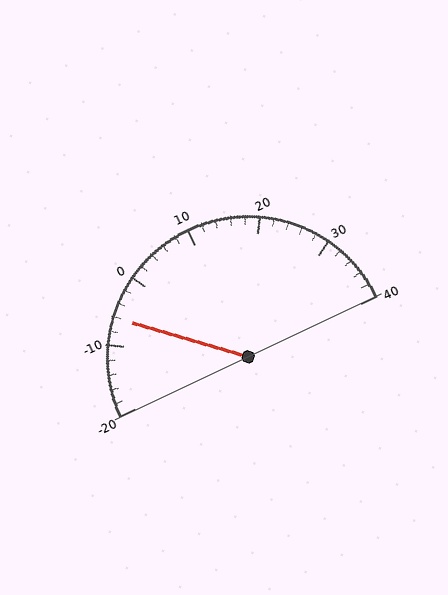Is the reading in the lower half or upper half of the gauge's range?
The reading is in the lower half of the range (-20 to 40).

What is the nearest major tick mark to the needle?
The nearest major tick mark is -10.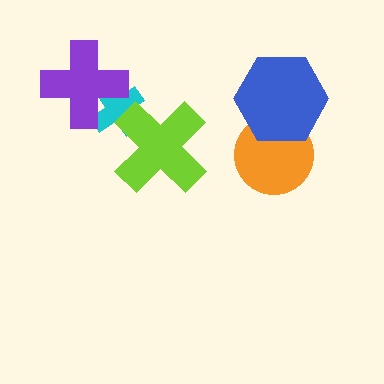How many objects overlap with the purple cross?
1 object overlaps with the purple cross.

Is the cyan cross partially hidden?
Yes, it is partially covered by another shape.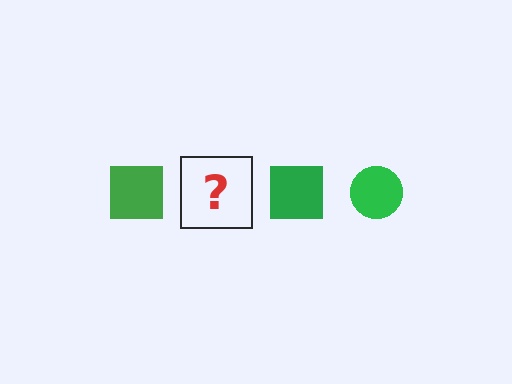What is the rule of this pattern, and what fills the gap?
The rule is that the pattern cycles through square, circle shapes in green. The gap should be filled with a green circle.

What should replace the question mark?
The question mark should be replaced with a green circle.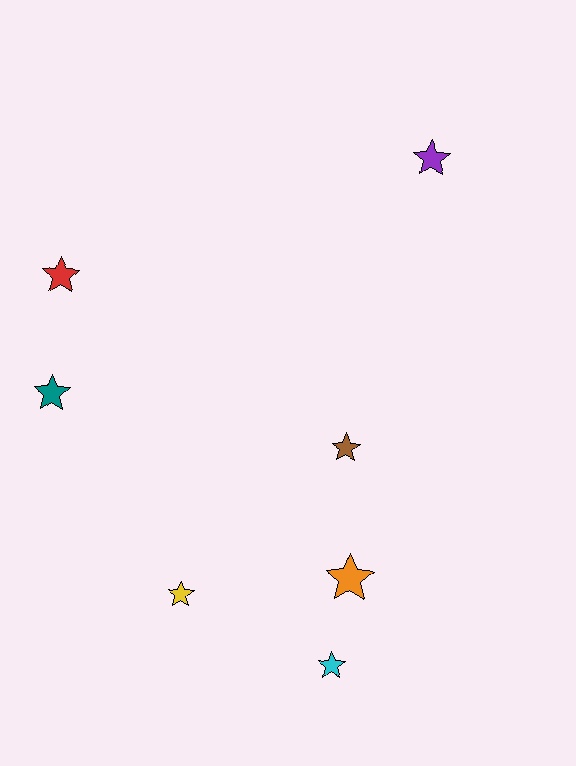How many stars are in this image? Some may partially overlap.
There are 7 stars.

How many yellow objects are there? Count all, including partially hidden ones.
There is 1 yellow object.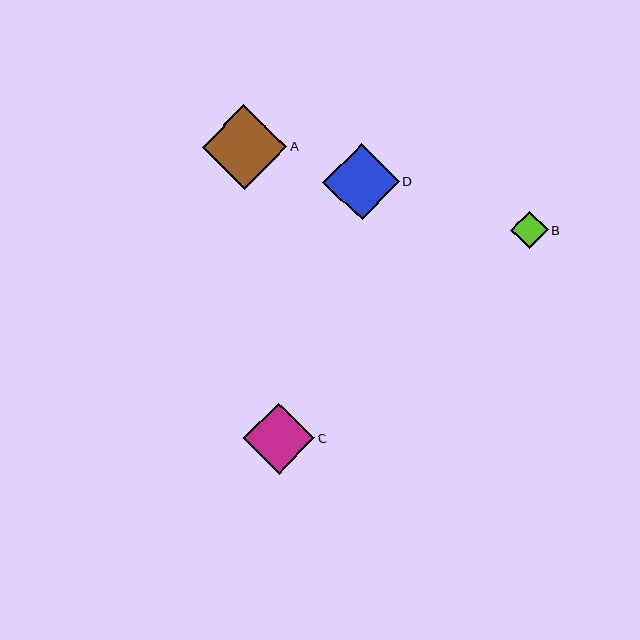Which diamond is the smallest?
Diamond B is the smallest with a size of approximately 37 pixels.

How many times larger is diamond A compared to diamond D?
Diamond A is approximately 1.1 times the size of diamond D.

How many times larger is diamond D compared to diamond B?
Diamond D is approximately 2.1 times the size of diamond B.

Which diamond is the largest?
Diamond A is the largest with a size of approximately 85 pixels.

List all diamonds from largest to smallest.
From largest to smallest: A, D, C, B.